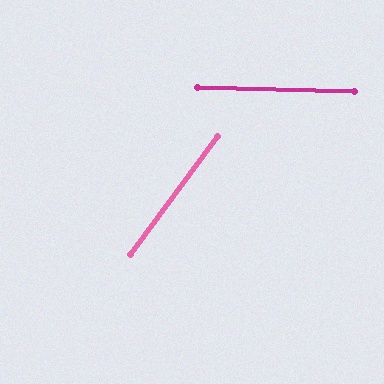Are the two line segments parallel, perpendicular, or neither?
Neither parallel nor perpendicular — they differ by about 55°.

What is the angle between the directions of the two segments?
Approximately 55 degrees.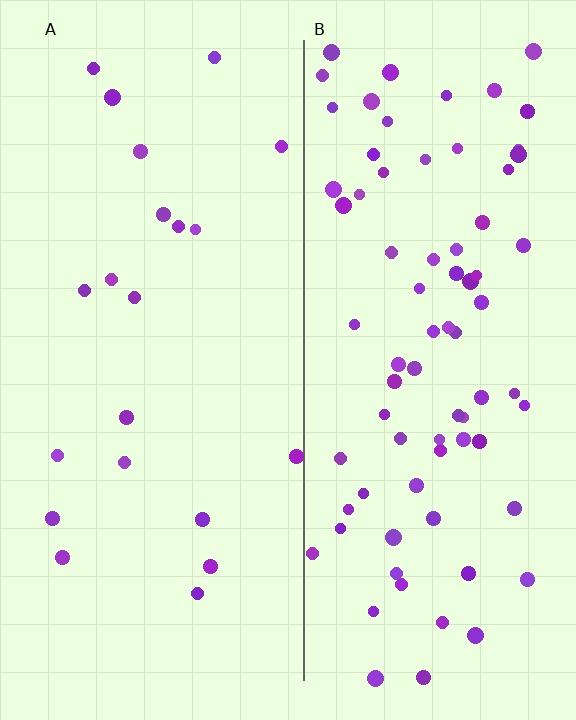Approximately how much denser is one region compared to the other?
Approximately 3.8× — region B over region A.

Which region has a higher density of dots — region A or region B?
B (the right).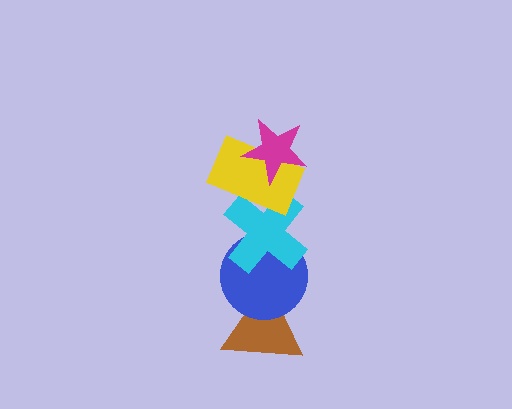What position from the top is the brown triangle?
The brown triangle is 5th from the top.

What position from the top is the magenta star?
The magenta star is 1st from the top.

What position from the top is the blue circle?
The blue circle is 4th from the top.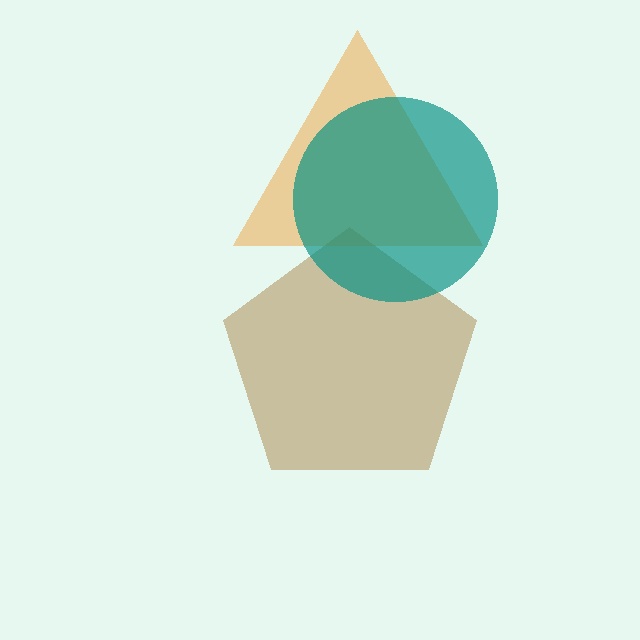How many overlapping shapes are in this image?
There are 3 overlapping shapes in the image.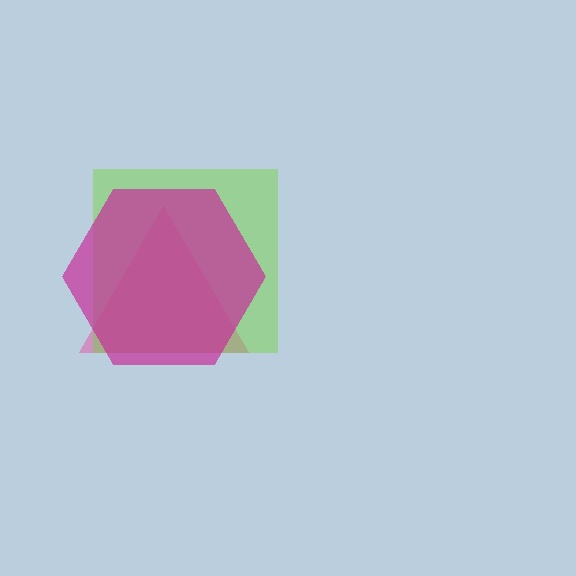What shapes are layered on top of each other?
The layered shapes are: a pink triangle, a lime square, a magenta hexagon.